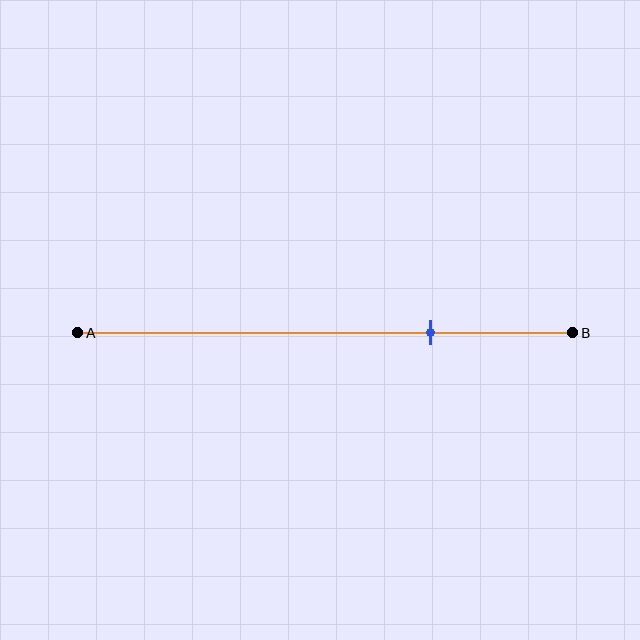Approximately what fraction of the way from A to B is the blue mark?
The blue mark is approximately 70% of the way from A to B.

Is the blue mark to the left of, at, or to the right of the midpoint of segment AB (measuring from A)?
The blue mark is to the right of the midpoint of segment AB.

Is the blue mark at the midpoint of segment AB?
No, the mark is at about 70% from A, not at the 50% midpoint.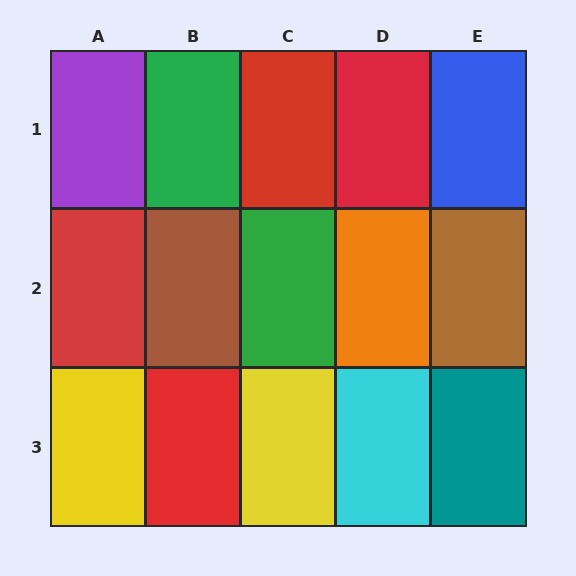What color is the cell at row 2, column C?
Green.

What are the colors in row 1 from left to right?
Purple, green, red, red, blue.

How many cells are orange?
1 cell is orange.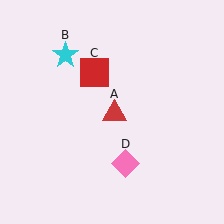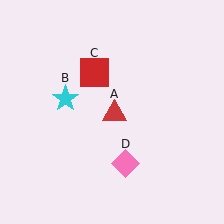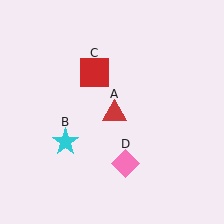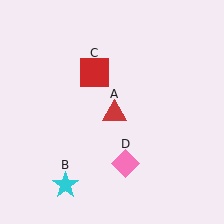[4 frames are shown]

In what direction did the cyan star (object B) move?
The cyan star (object B) moved down.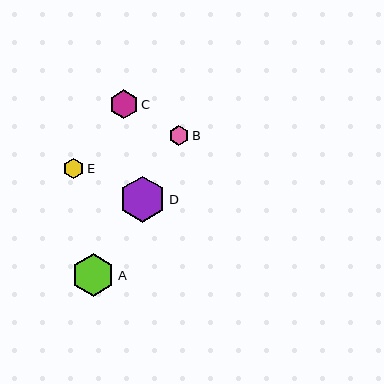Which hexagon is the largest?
Hexagon D is the largest with a size of approximately 46 pixels.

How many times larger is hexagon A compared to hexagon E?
Hexagon A is approximately 2.1 times the size of hexagon E.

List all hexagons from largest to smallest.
From largest to smallest: D, A, C, E, B.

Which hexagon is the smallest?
Hexagon B is the smallest with a size of approximately 20 pixels.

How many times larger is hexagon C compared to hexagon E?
Hexagon C is approximately 1.4 times the size of hexagon E.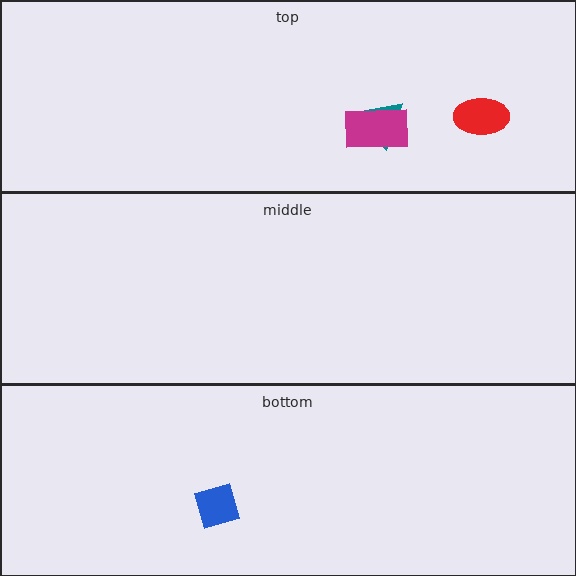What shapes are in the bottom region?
The blue diamond.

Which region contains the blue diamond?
The bottom region.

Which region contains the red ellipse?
The top region.